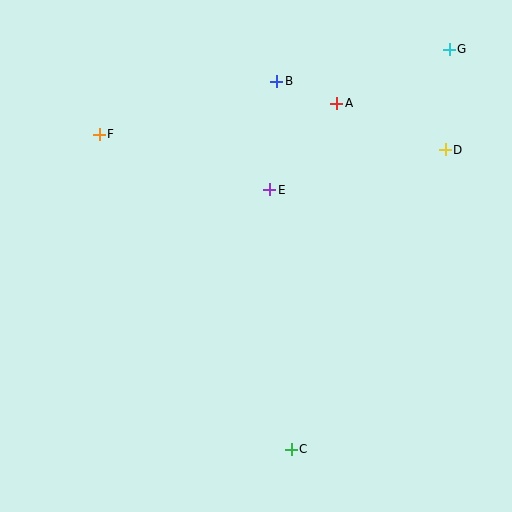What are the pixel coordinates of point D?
Point D is at (445, 150).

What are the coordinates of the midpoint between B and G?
The midpoint between B and G is at (363, 65).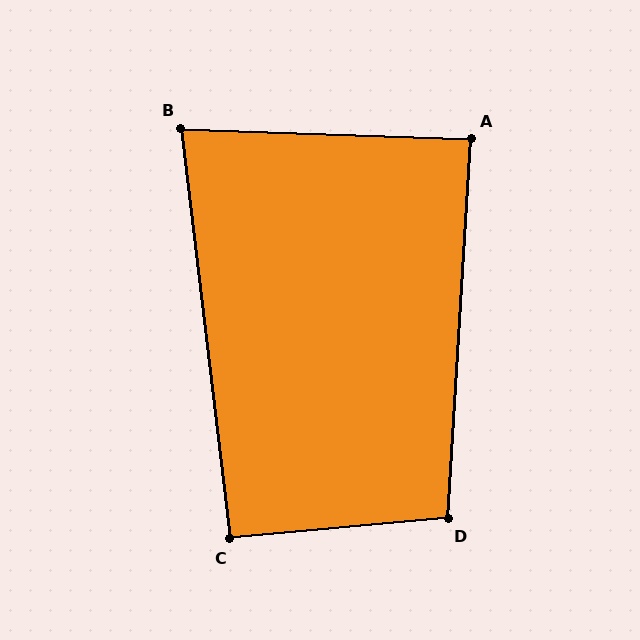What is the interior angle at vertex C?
Approximately 92 degrees (approximately right).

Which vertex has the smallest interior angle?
B, at approximately 81 degrees.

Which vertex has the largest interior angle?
D, at approximately 99 degrees.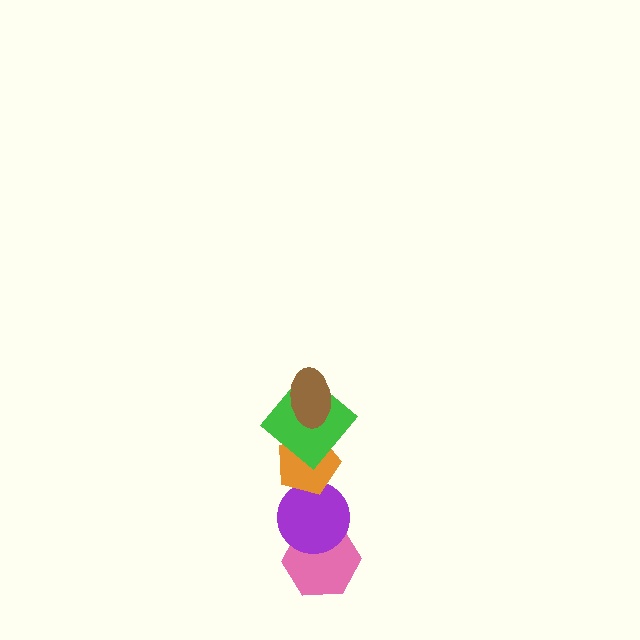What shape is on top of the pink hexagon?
The purple circle is on top of the pink hexagon.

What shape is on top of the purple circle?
The orange pentagon is on top of the purple circle.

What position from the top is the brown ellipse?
The brown ellipse is 1st from the top.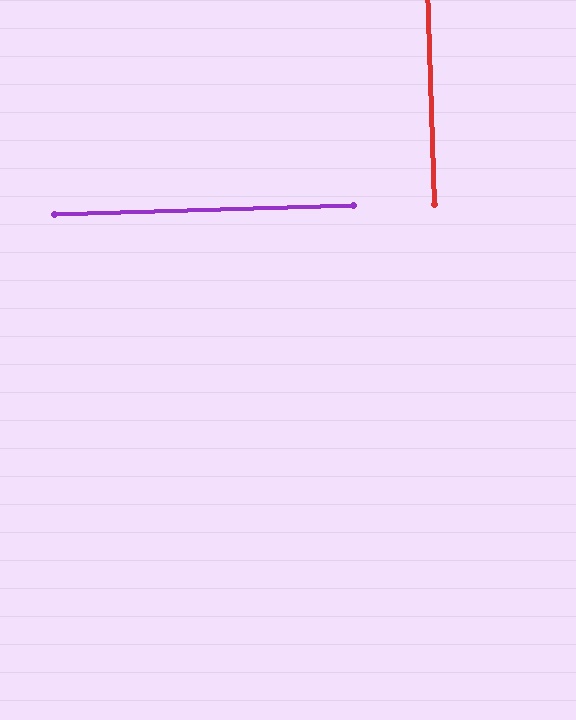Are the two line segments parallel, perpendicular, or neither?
Perpendicular — they meet at approximately 90°.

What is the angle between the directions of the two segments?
Approximately 90 degrees.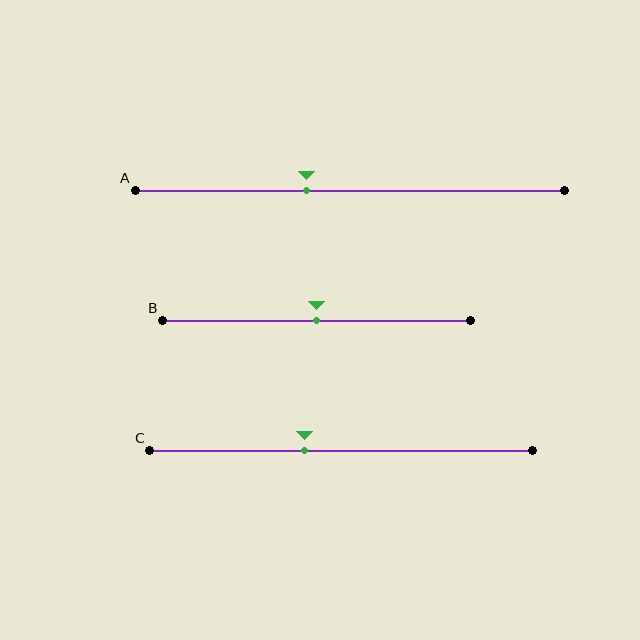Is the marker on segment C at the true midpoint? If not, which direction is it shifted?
No, the marker on segment C is shifted to the left by about 10% of the segment length.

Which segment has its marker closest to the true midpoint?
Segment B has its marker closest to the true midpoint.